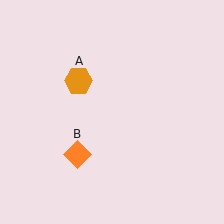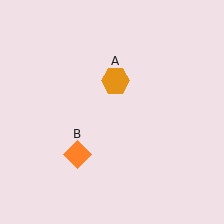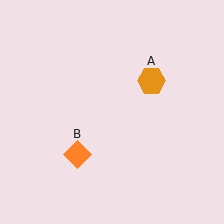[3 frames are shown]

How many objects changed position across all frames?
1 object changed position: orange hexagon (object A).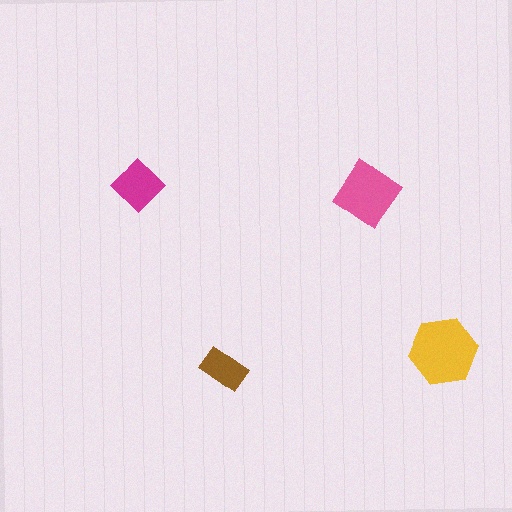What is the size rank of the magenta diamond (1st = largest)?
3rd.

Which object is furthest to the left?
The magenta diamond is leftmost.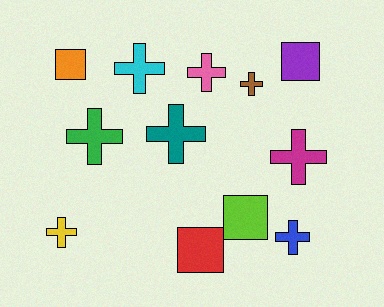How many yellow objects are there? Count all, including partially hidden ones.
There is 1 yellow object.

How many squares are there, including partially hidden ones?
There are 4 squares.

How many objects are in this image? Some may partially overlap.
There are 12 objects.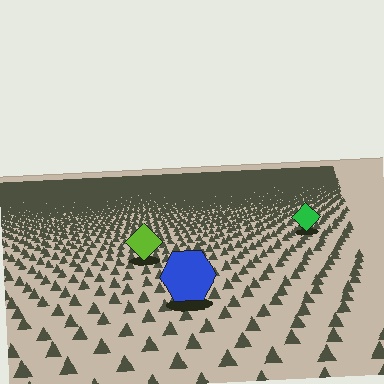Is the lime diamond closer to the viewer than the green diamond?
Yes. The lime diamond is closer — you can tell from the texture gradient: the ground texture is coarser near it.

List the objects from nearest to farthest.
From nearest to farthest: the blue hexagon, the lime diamond, the green diamond.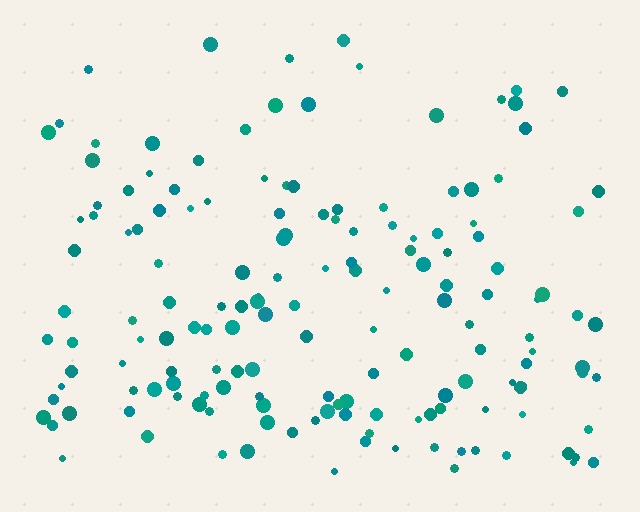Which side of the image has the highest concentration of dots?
The bottom.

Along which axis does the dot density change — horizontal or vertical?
Vertical.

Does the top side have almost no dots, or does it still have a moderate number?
Still a moderate number, just noticeably fewer than the bottom.